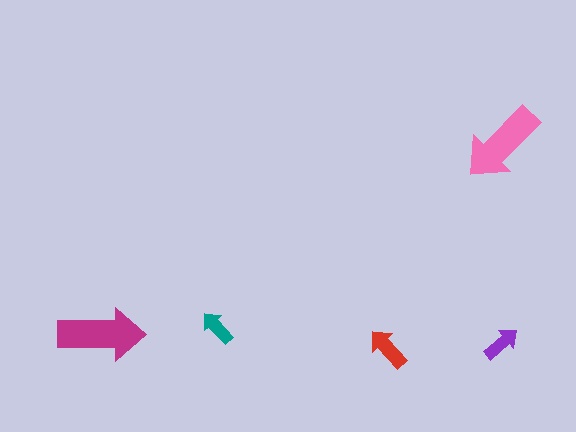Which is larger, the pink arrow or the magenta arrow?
The magenta one.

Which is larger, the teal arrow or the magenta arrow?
The magenta one.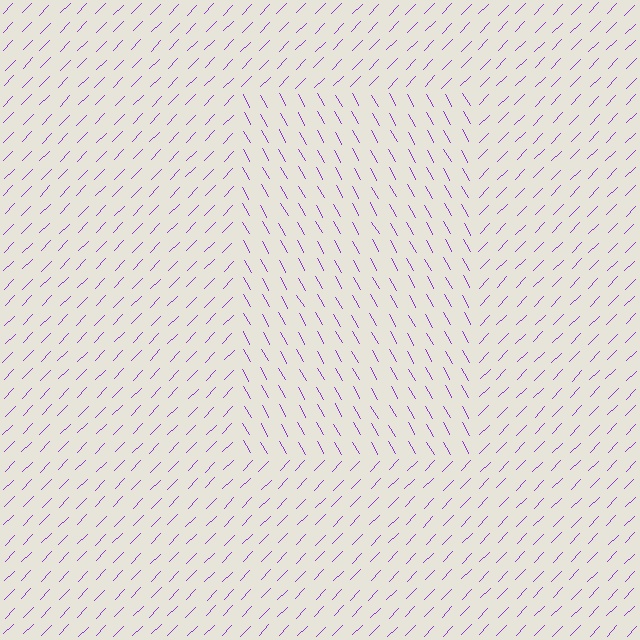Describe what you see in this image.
The image is filled with small purple line segments. A rectangle region in the image has lines oriented differently from the surrounding lines, creating a visible texture boundary.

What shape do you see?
I see a rectangle.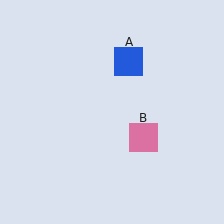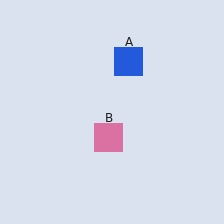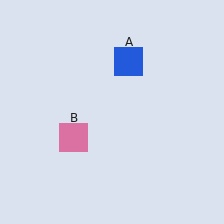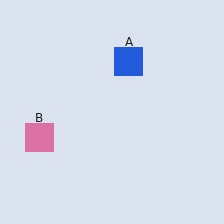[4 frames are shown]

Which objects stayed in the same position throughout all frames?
Blue square (object A) remained stationary.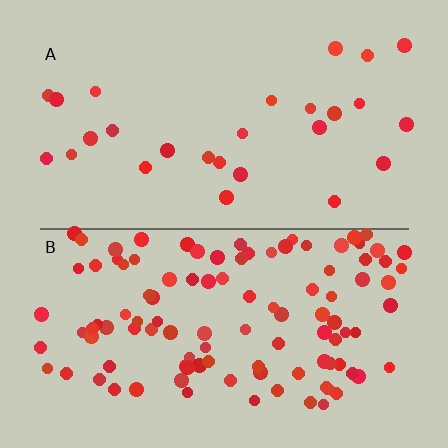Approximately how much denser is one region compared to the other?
Approximately 4.0× — region B over region A.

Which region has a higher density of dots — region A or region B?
B (the bottom).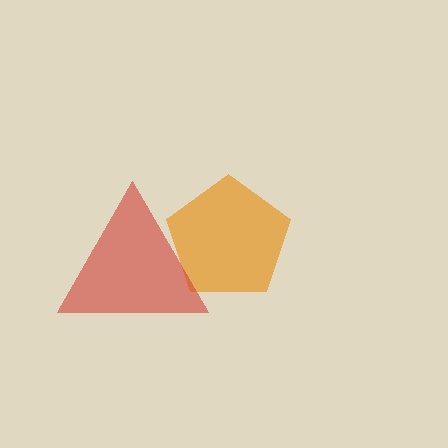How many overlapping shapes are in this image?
There are 2 overlapping shapes in the image.